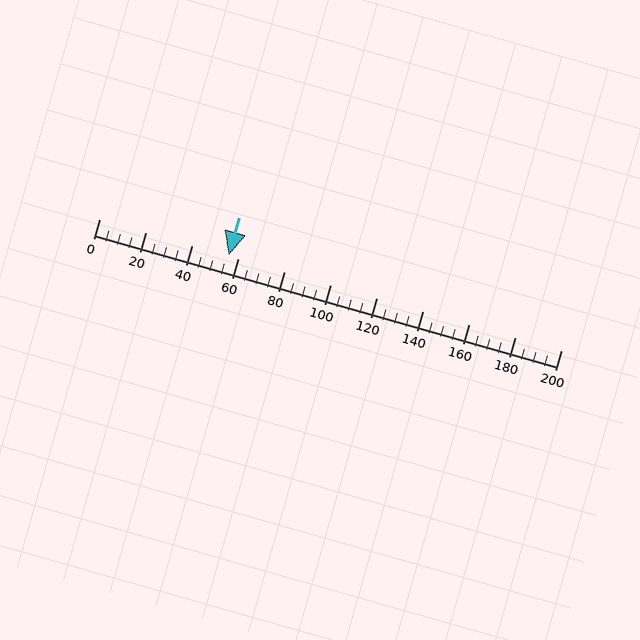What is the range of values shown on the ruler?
The ruler shows values from 0 to 200.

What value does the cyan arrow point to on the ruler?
The cyan arrow points to approximately 56.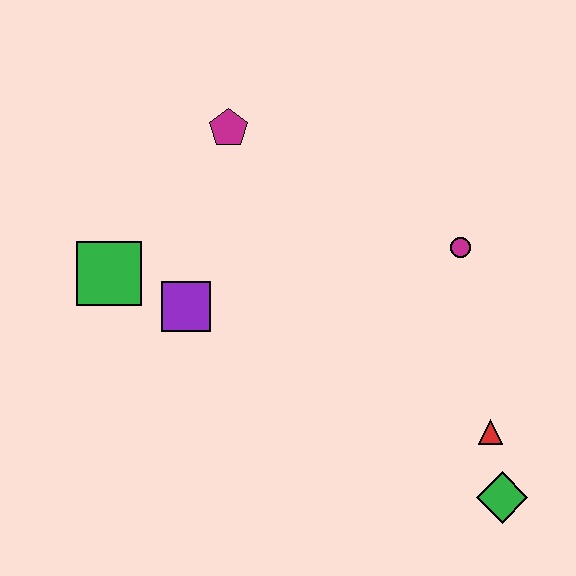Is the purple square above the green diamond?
Yes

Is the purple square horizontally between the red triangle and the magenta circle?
No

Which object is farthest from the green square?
The green diamond is farthest from the green square.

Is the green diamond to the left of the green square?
No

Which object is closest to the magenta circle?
The red triangle is closest to the magenta circle.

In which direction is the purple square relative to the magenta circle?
The purple square is to the left of the magenta circle.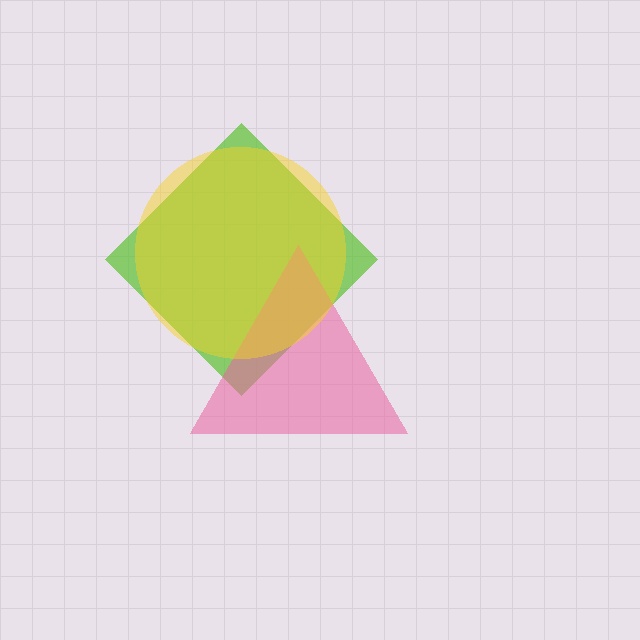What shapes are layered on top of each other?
The layered shapes are: a lime diamond, a pink triangle, a yellow circle.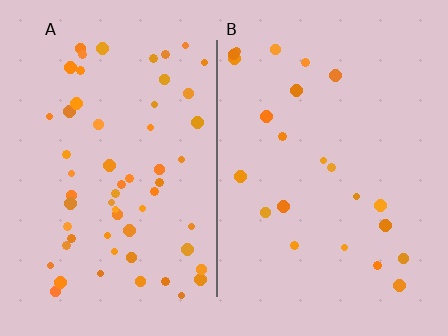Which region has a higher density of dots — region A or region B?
A (the left).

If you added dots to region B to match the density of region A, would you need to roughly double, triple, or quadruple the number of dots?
Approximately triple.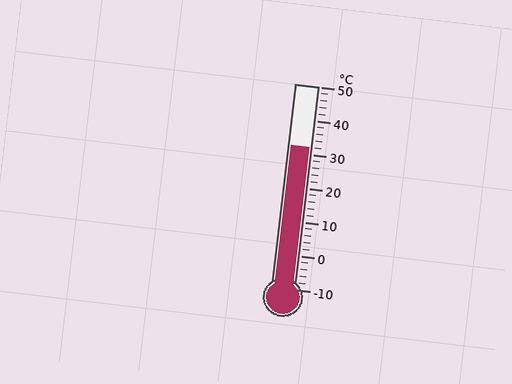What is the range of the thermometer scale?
The thermometer scale ranges from -10°C to 50°C.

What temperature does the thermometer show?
The thermometer shows approximately 32°C.